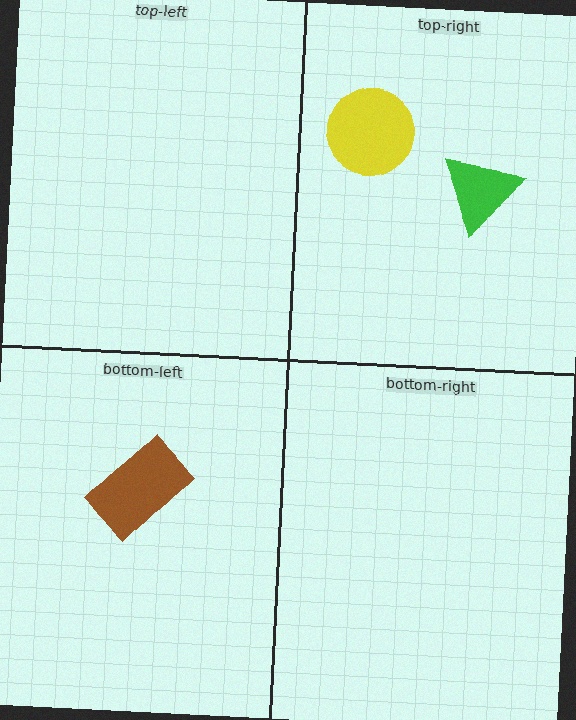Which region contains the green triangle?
The top-right region.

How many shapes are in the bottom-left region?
1.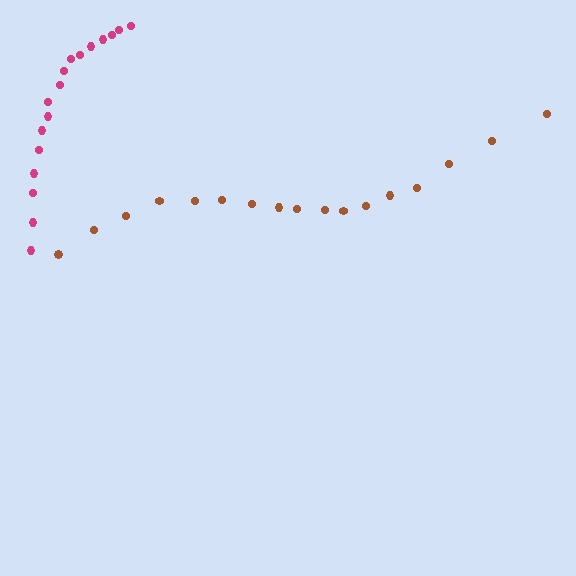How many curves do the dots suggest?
There are 2 distinct paths.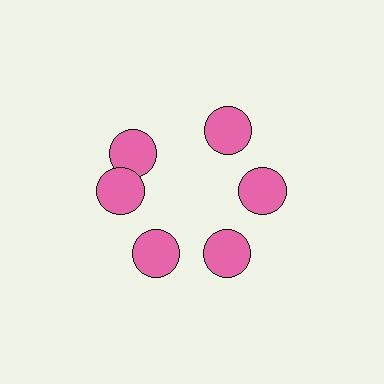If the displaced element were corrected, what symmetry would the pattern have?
It would have 6-fold rotational symmetry — the pattern would map onto itself every 60 degrees.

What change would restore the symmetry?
The symmetry would be restored by rotating it back into even spacing with its neighbors so that all 6 circles sit at equal angles and equal distance from the center.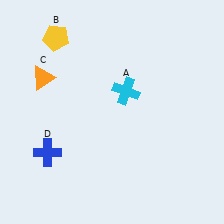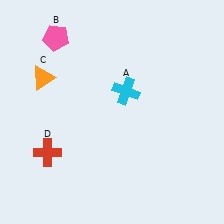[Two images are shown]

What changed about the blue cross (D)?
In Image 1, D is blue. In Image 2, it changed to red.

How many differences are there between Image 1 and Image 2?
There are 2 differences between the two images.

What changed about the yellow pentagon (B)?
In Image 1, B is yellow. In Image 2, it changed to pink.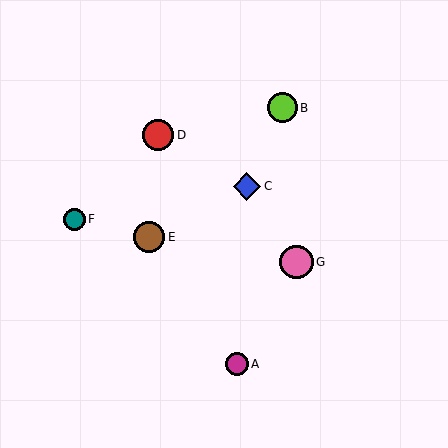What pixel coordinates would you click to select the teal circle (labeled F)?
Click at (74, 219) to select the teal circle F.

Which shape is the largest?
The pink circle (labeled G) is the largest.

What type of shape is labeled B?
Shape B is a lime circle.